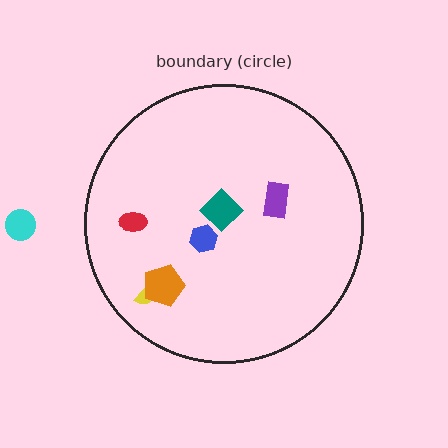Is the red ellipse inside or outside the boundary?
Inside.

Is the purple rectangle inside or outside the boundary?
Inside.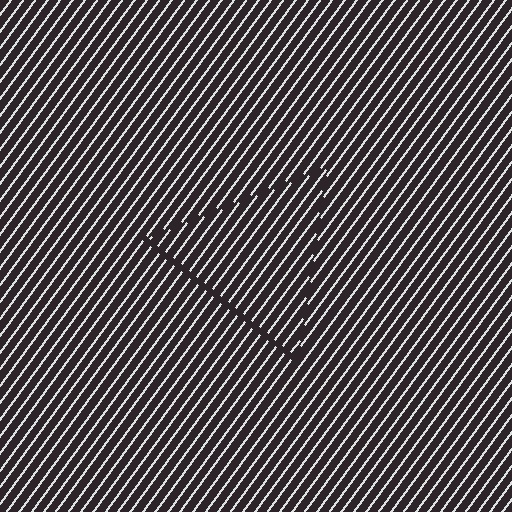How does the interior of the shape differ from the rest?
The interior of the shape contains the same grating, shifted by half a period — the contour is defined by the phase discontinuity where line-ends from the inner and outer gratings abut.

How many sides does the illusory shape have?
3 sides — the line-ends trace a triangle.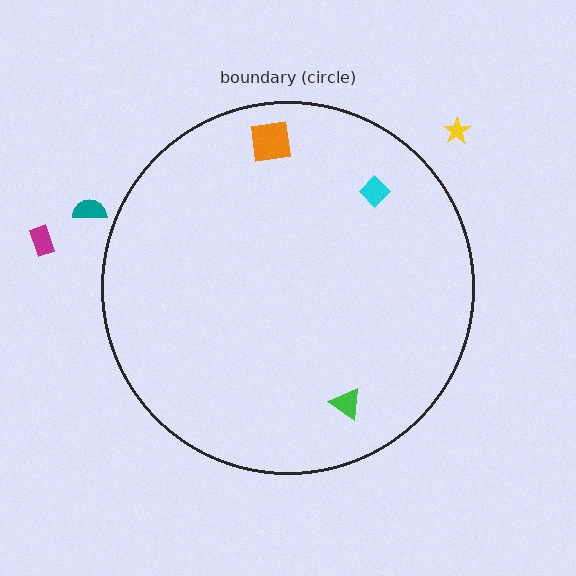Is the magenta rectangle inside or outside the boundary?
Outside.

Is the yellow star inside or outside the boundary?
Outside.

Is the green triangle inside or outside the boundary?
Inside.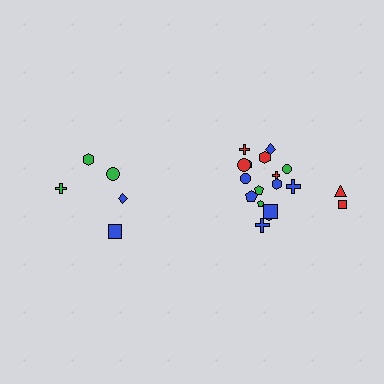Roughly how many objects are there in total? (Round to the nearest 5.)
Roughly 25 objects in total.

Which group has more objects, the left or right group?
The right group.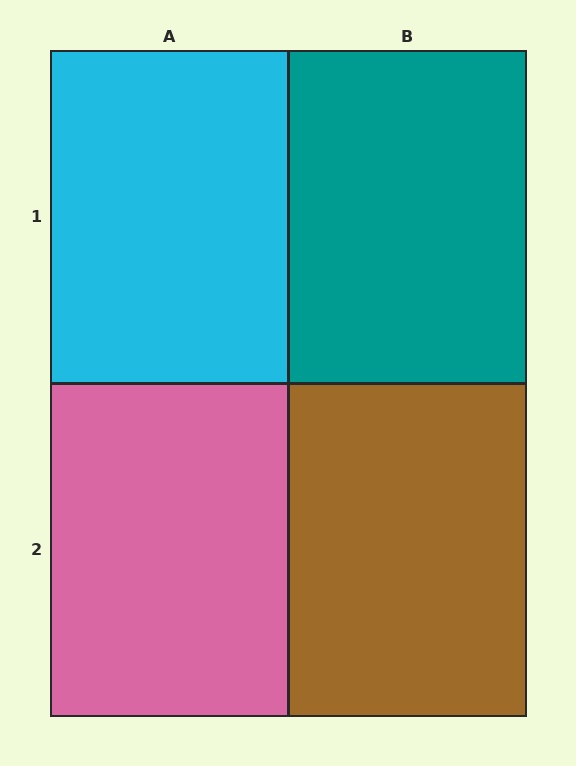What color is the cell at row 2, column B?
Brown.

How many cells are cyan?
1 cell is cyan.